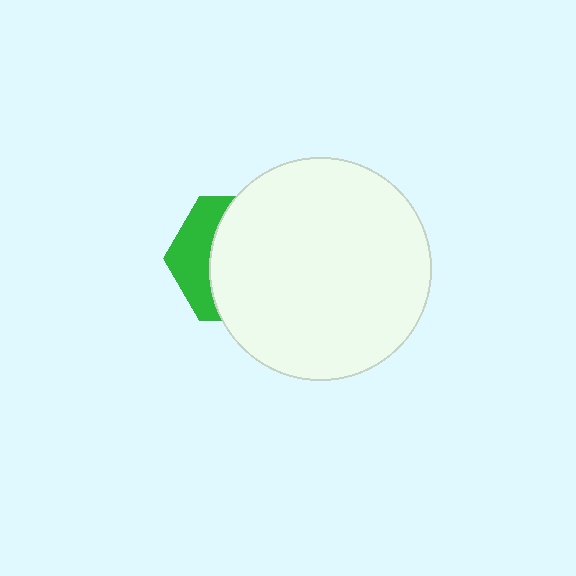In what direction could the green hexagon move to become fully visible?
The green hexagon could move left. That would shift it out from behind the white circle entirely.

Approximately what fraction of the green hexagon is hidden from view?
Roughly 68% of the green hexagon is hidden behind the white circle.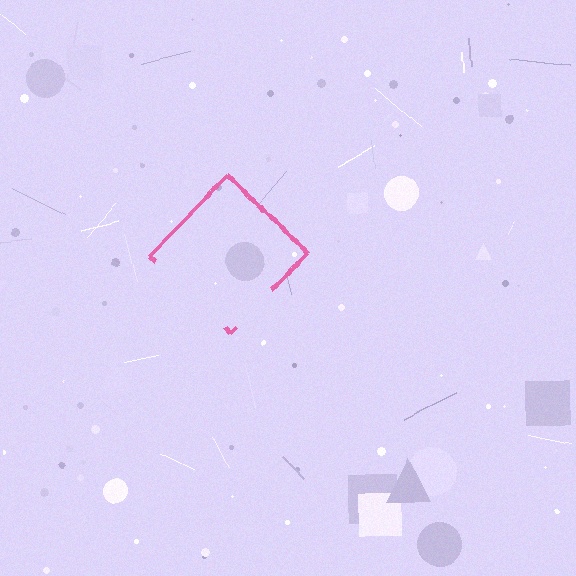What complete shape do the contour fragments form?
The contour fragments form a diamond.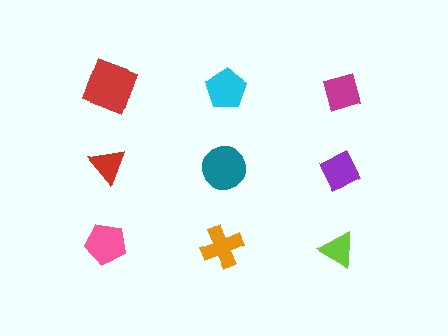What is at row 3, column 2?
An orange cross.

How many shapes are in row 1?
3 shapes.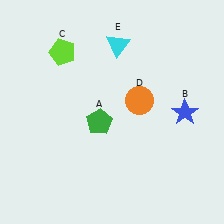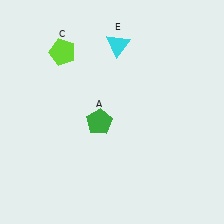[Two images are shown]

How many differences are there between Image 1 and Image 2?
There are 2 differences between the two images.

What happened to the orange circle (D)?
The orange circle (D) was removed in Image 2. It was in the top-right area of Image 1.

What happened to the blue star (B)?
The blue star (B) was removed in Image 2. It was in the bottom-right area of Image 1.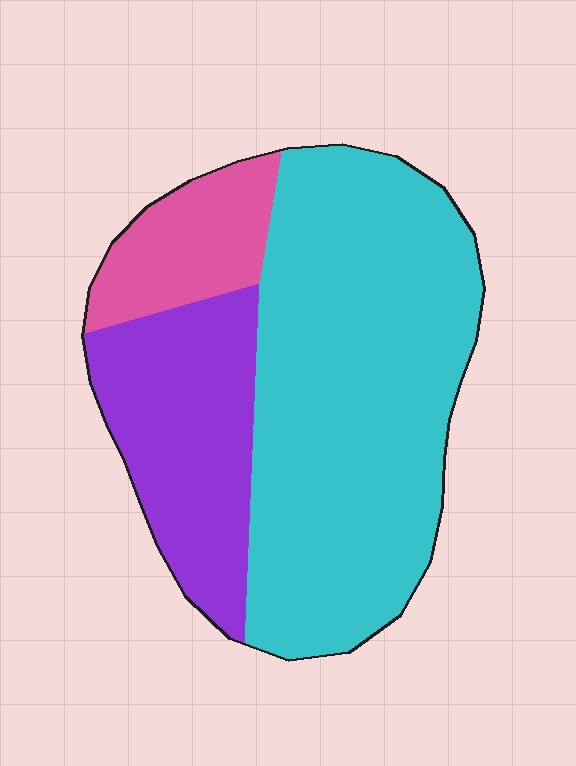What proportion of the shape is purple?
Purple covers about 25% of the shape.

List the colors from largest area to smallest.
From largest to smallest: cyan, purple, pink.